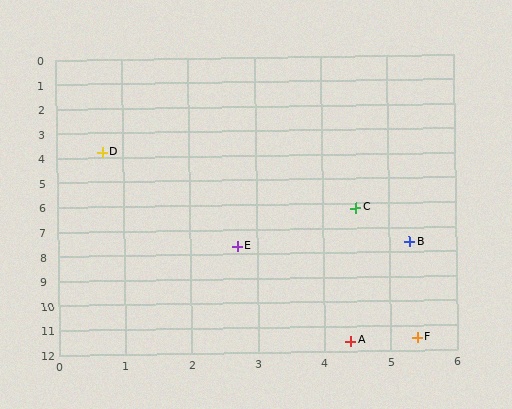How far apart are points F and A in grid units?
Points F and A are about 1.0 grid units apart.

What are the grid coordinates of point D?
Point D is at approximately (0.7, 3.8).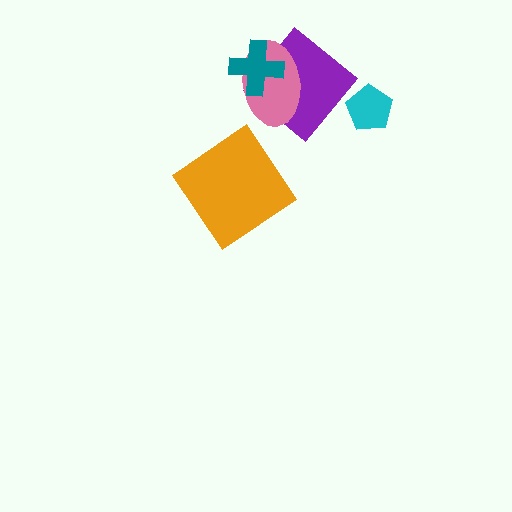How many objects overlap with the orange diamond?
0 objects overlap with the orange diamond.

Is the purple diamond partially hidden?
Yes, it is partially covered by another shape.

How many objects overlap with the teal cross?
2 objects overlap with the teal cross.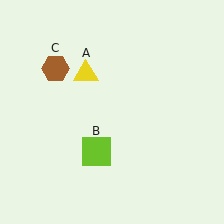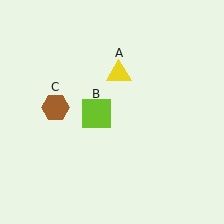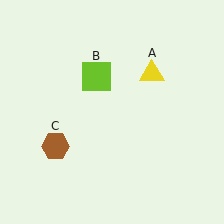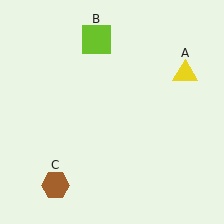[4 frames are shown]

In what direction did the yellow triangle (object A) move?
The yellow triangle (object A) moved right.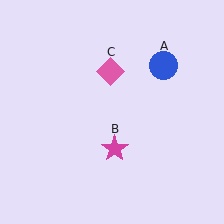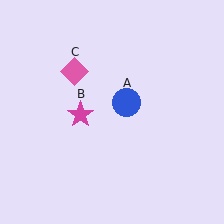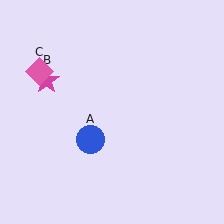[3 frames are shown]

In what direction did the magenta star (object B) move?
The magenta star (object B) moved up and to the left.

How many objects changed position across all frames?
3 objects changed position: blue circle (object A), magenta star (object B), pink diamond (object C).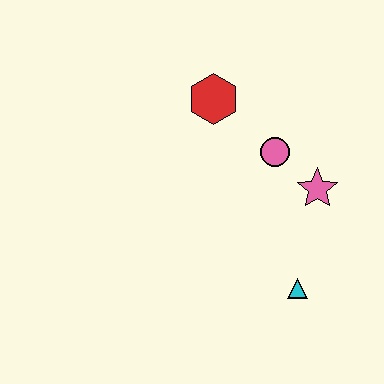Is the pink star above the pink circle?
No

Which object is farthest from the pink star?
The red hexagon is farthest from the pink star.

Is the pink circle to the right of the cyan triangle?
No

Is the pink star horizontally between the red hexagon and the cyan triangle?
No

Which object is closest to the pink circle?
The pink star is closest to the pink circle.